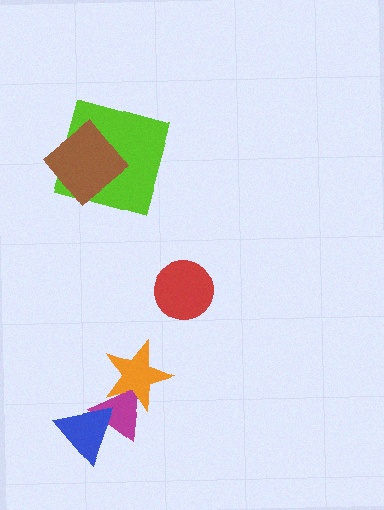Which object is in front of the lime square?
The brown diamond is in front of the lime square.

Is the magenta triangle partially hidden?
Yes, it is partially covered by another shape.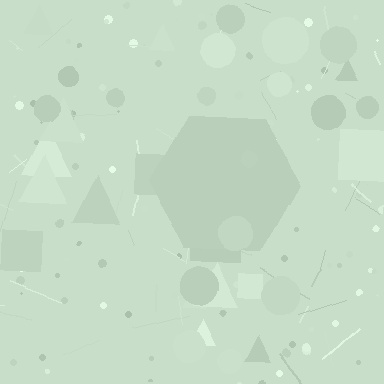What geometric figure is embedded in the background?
A hexagon is embedded in the background.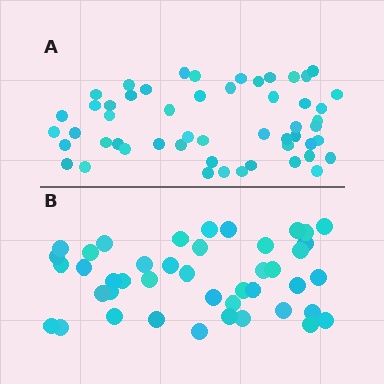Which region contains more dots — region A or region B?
Region A (the top region) has more dots.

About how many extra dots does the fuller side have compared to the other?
Region A has roughly 10 or so more dots than region B.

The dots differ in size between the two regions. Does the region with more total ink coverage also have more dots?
No. Region B has more total ink coverage because its dots are larger, but region A actually contains more individual dots. Total area can be misleading — the number of items is what matters here.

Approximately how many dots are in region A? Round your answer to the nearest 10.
About 50 dots. (The exact count is 53, which rounds to 50.)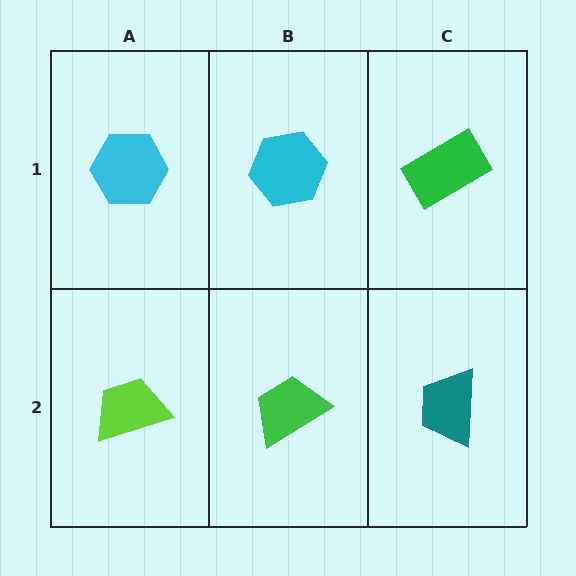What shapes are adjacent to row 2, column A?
A cyan hexagon (row 1, column A), a green trapezoid (row 2, column B).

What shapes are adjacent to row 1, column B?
A green trapezoid (row 2, column B), a cyan hexagon (row 1, column A), a green rectangle (row 1, column C).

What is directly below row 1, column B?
A green trapezoid.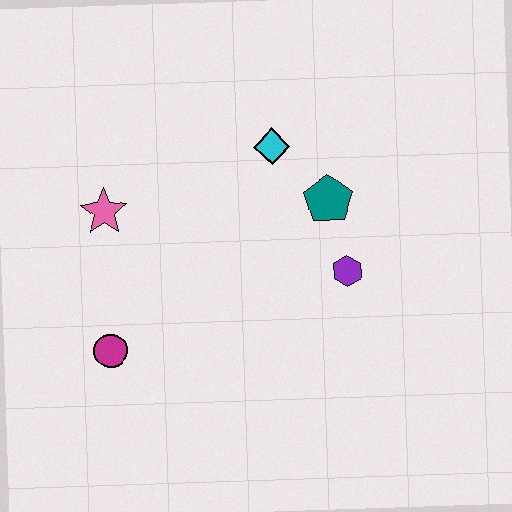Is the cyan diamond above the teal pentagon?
Yes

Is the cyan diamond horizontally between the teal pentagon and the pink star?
Yes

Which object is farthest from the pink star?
The purple hexagon is farthest from the pink star.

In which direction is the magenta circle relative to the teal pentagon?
The magenta circle is to the left of the teal pentagon.